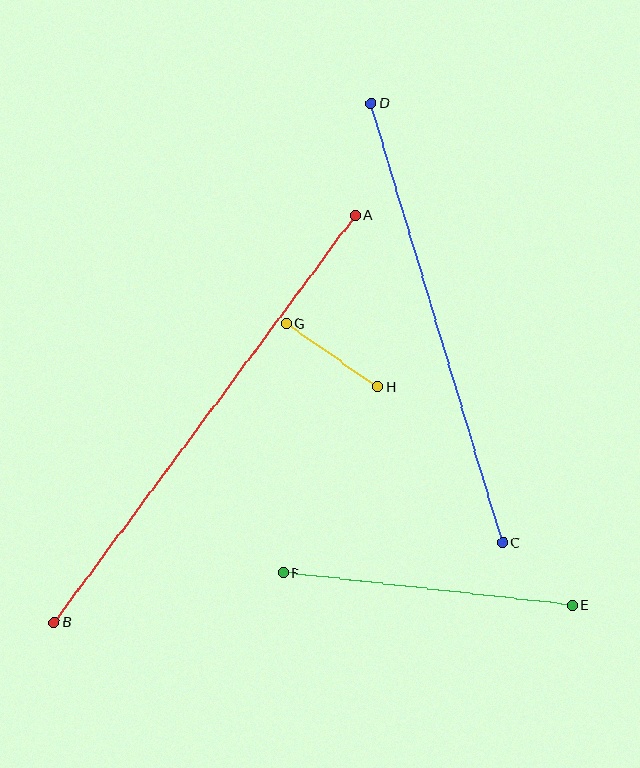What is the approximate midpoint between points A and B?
The midpoint is at approximately (205, 419) pixels.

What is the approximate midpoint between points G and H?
The midpoint is at approximately (332, 355) pixels.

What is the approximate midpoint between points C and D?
The midpoint is at approximately (437, 323) pixels.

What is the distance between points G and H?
The distance is approximately 111 pixels.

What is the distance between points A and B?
The distance is approximately 507 pixels.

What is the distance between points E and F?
The distance is approximately 291 pixels.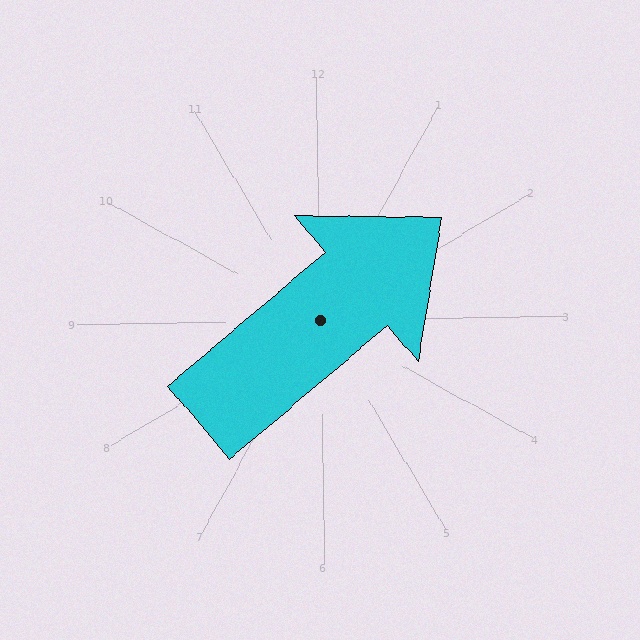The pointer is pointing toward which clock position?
Roughly 2 o'clock.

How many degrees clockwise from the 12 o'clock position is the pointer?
Approximately 51 degrees.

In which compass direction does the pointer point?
Northeast.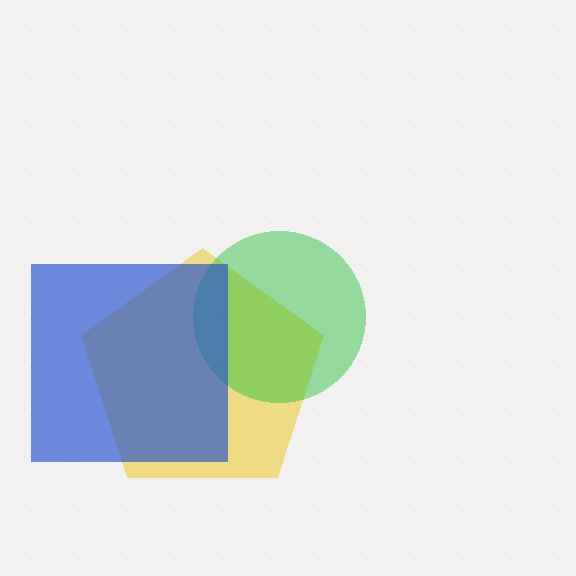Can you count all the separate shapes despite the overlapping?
Yes, there are 3 separate shapes.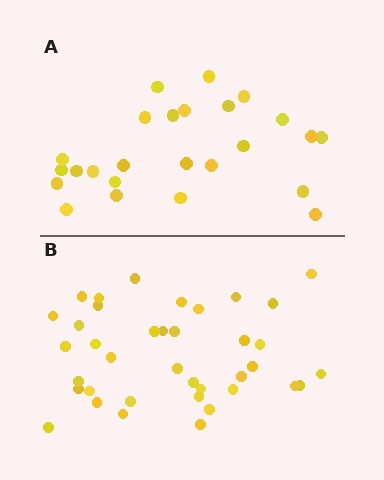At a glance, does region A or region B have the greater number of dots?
Region B (the bottom region) has more dots.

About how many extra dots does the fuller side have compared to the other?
Region B has approximately 15 more dots than region A.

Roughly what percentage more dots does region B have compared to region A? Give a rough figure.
About 50% more.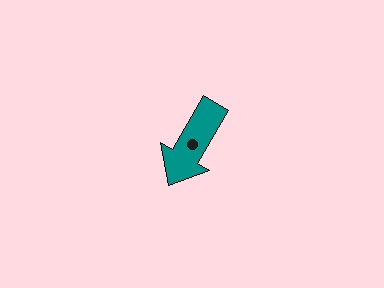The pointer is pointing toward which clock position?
Roughly 7 o'clock.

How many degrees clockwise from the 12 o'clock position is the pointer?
Approximately 210 degrees.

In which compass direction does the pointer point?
Southwest.